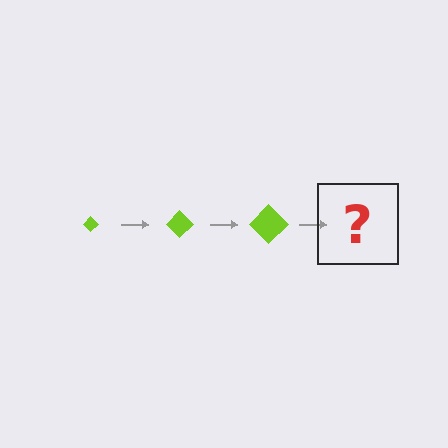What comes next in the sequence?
The next element should be a lime diamond, larger than the previous one.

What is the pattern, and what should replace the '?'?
The pattern is that the diamond gets progressively larger each step. The '?' should be a lime diamond, larger than the previous one.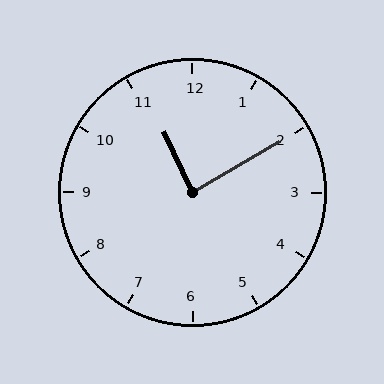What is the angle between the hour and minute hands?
Approximately 85 degrees.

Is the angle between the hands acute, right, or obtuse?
It is right.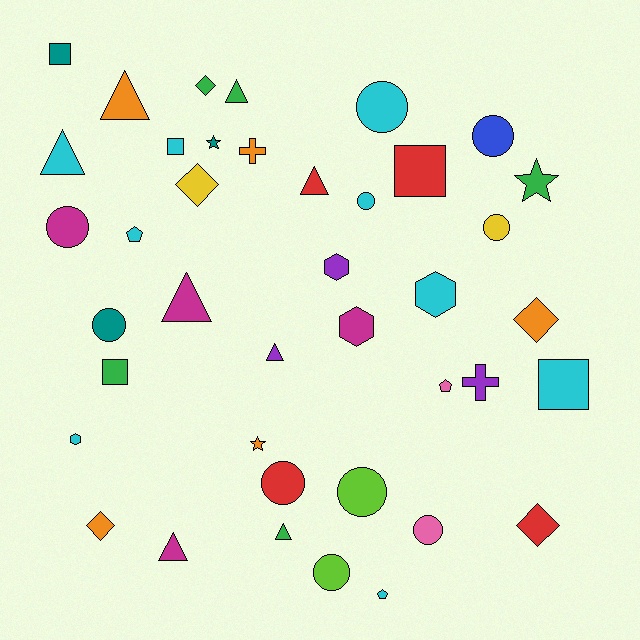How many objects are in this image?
There are 40 objects.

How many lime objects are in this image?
There are 2 lime objects.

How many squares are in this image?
There are 5 squares.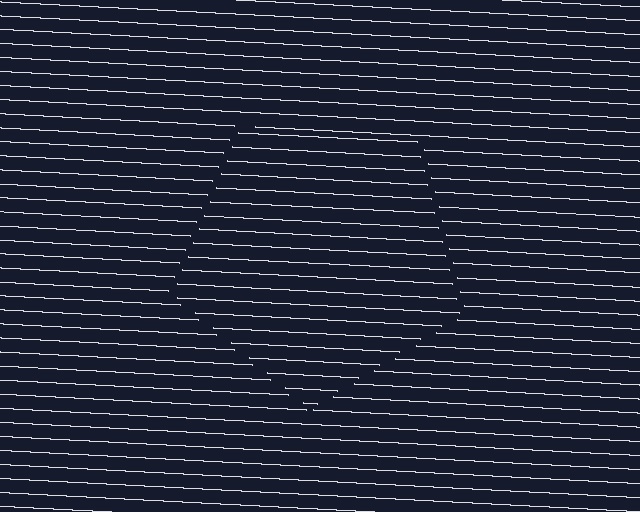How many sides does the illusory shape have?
5 sides — the line-ends trace a pentagon.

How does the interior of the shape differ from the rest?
The interior of the shape contains the same grating, shifted by half a period — the contour is defined by the phase discontinuity where line-ends from the inner and outer gratings abut.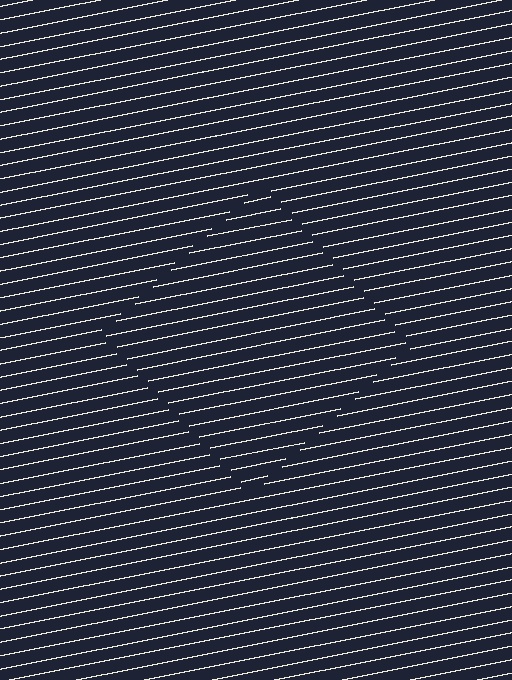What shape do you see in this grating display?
An illusory square. The interior of the shape contains the same grating, shifted by half a period — the contour is defined by the phase discontinuity where line-ends from the inner and outer gratings abut.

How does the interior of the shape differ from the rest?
The interior of the shape contains the same grating, shifted by half a period — the contour is defined by the phase discontinuity where line-ends from the inner and outer gratings abut.